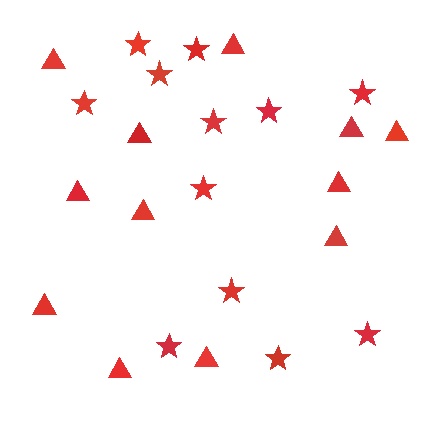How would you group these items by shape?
There are 2 groups: one group of triangles (12) and one group of stars (12).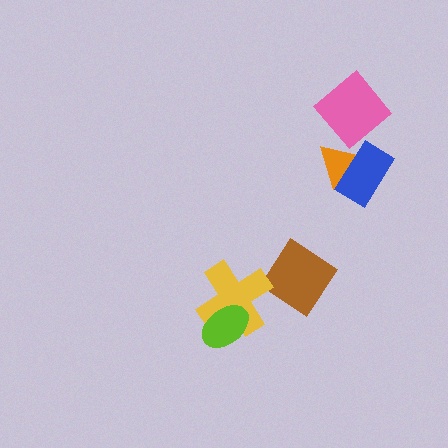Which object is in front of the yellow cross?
The lime ellipse is in front of the yellow cross.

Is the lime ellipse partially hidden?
No, no other shape covers it.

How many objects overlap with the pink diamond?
1 object overlaps with the pink diamond.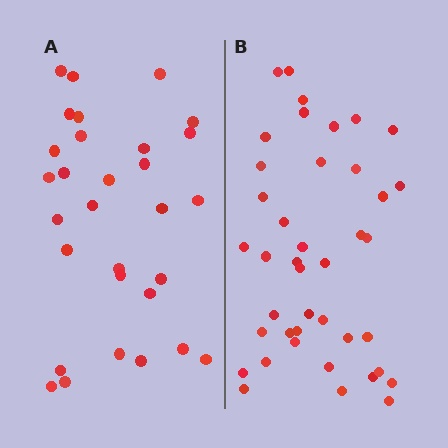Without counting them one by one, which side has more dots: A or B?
Region B (the right region) has more dots.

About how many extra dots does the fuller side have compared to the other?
Region B has roughly 12 or so more dots than region A.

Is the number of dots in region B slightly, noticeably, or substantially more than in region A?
Region B has noticeably more, but not dramatically so. The ratio is roughly 1.4 to 1.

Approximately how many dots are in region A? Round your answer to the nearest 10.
About 30 dots.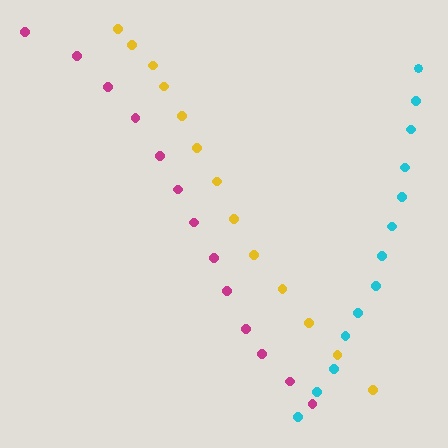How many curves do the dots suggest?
There are 3 distinct paths.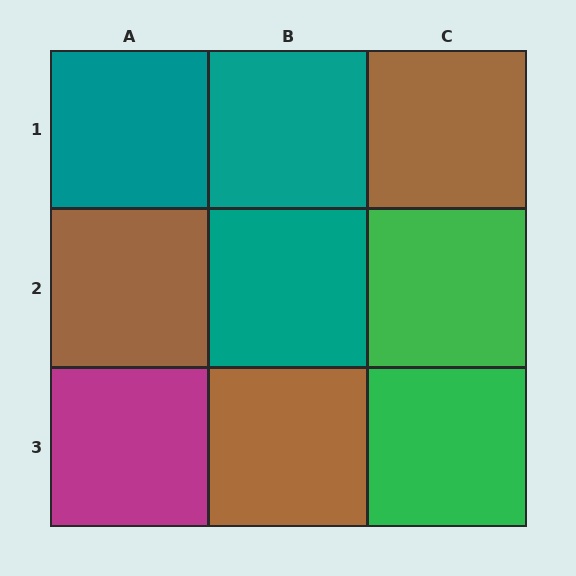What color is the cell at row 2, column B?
Teal.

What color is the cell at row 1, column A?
Teal.